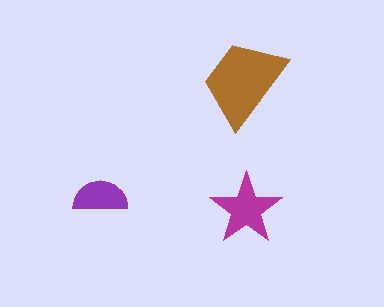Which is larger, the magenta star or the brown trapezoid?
The brown trapezoid.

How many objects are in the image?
There are 3 objects in the image.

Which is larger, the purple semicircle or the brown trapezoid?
The brown trapezoid.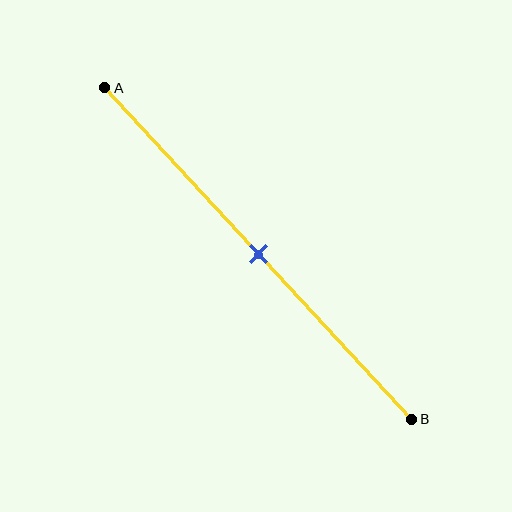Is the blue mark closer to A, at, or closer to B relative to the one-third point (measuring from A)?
The blue mark is closer to point B than the one-third point of segment AB.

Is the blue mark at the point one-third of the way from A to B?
No, the mark is at about 50% from A, not at the 33% one-third point.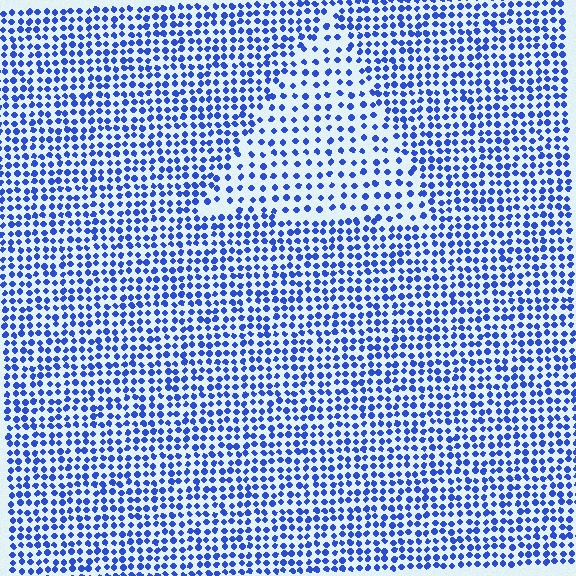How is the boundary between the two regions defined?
The boundary is defined by a change in element density (approximately 1.8x ratio). All elements are the same color, size, and shape.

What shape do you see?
I see a triangle.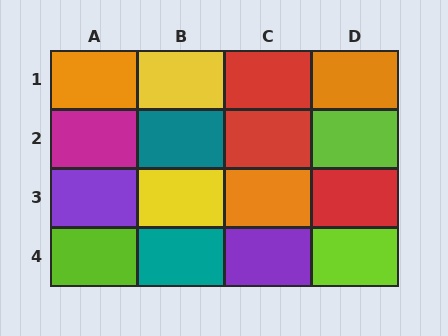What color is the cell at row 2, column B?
Teal.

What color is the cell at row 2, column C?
Red.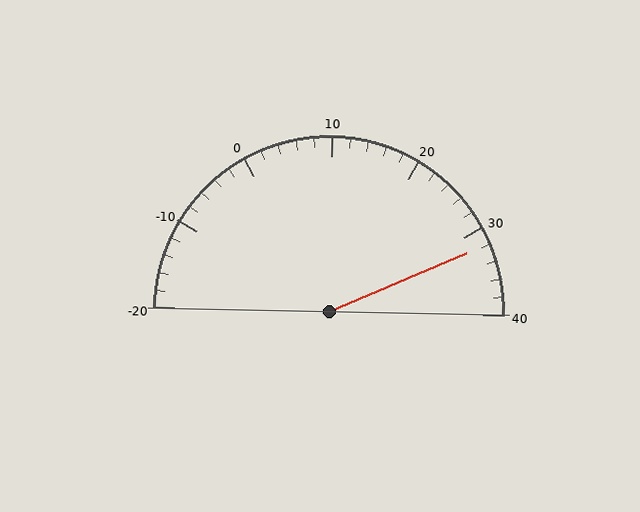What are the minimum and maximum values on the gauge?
The gauge ranges from -20 to 40.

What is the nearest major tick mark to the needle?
The nearest major tick mark is 30.